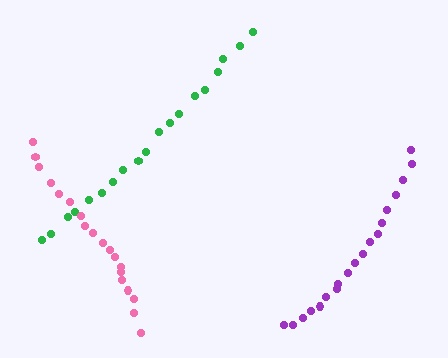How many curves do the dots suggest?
There are 3 distinct paths.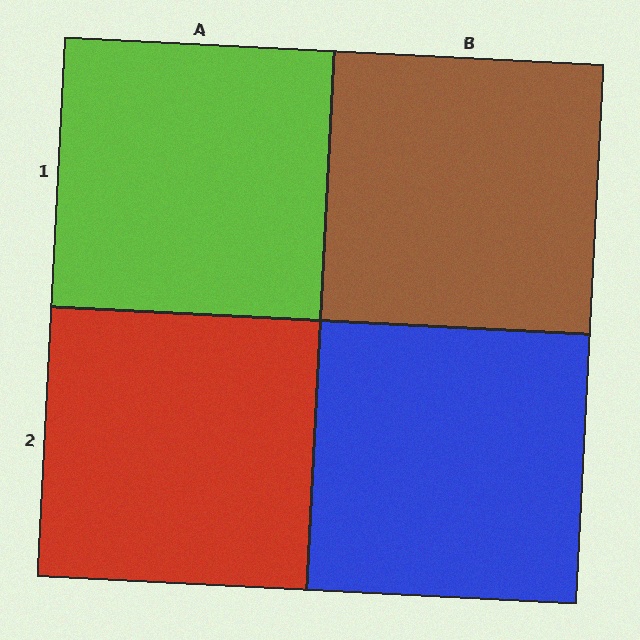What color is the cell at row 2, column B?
Blue.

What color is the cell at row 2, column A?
Red.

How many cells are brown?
1 cell is brown.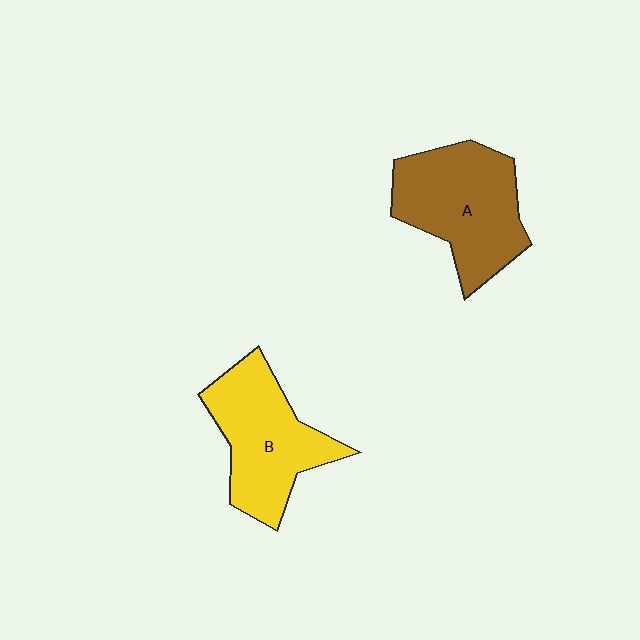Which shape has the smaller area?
Shape B (yellow).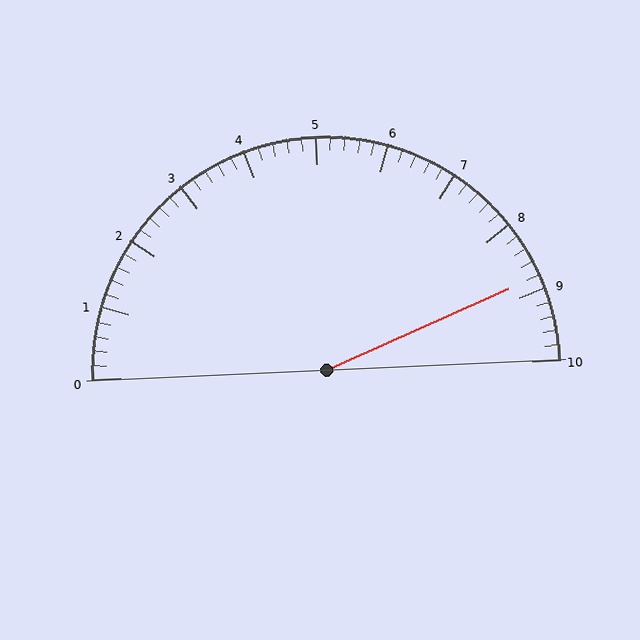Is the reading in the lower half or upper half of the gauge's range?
The reading is in the upper half of the range (0 to 10).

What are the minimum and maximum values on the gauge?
The gauge ranges from 0 to 10.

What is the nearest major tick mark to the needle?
The nearest major tick mark is 9.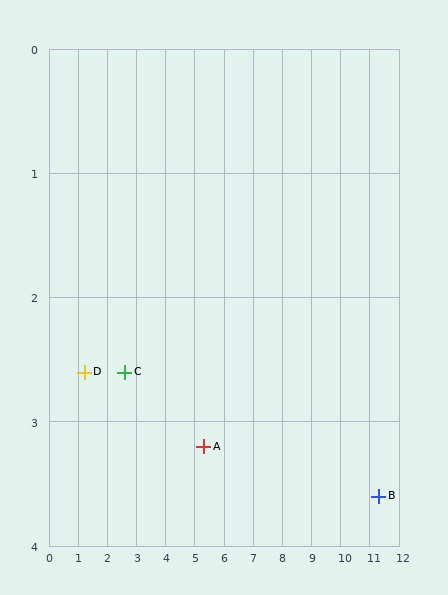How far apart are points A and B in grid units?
Points A and B are about 6.0 grid units apart.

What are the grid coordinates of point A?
Point A is at approximately (5.3, 3.2).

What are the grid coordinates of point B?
Point B is at approximately (11.3, 3.6).